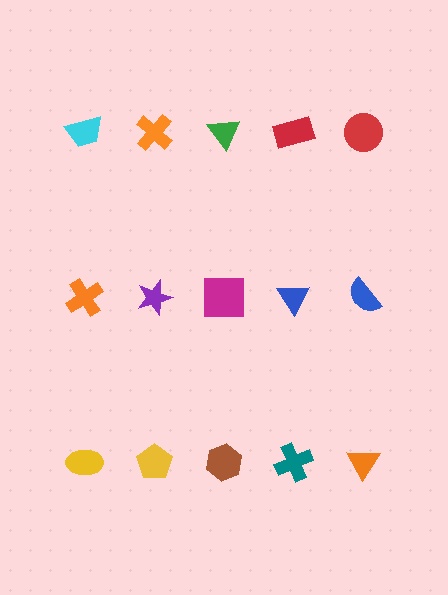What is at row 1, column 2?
An orange cross.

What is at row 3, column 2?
A yellow pentagon.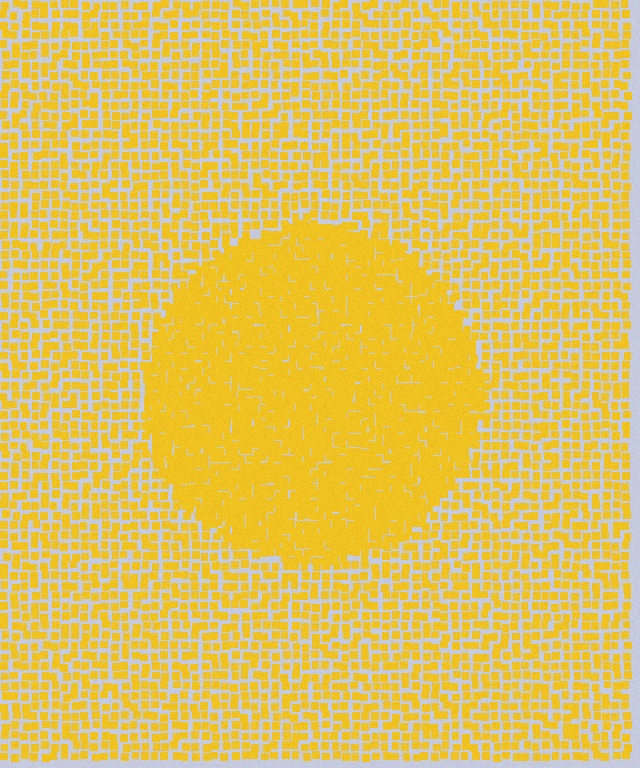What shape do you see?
I see a circle.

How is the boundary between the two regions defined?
The boundary is defined by a change in element density (approximately 1.9x ratio). All elements are the same color, size, and shape.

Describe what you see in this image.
The image contains small yellow elements arranged at two different densities. A circle-shaped region is visible where the elements are more densely packed than the surrounding area.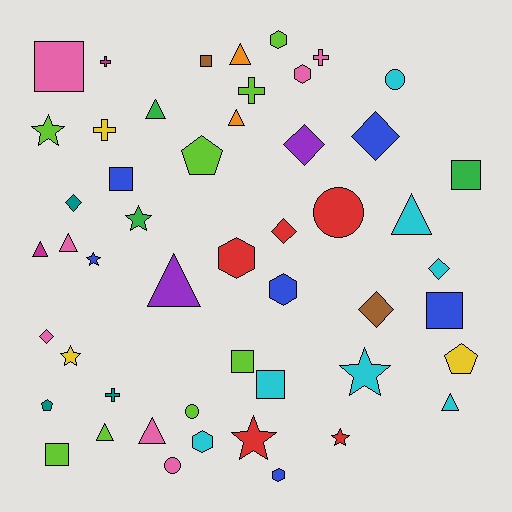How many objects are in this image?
There are 50 objects.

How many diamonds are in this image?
There are 7 diamonds.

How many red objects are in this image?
There are 5 red objects.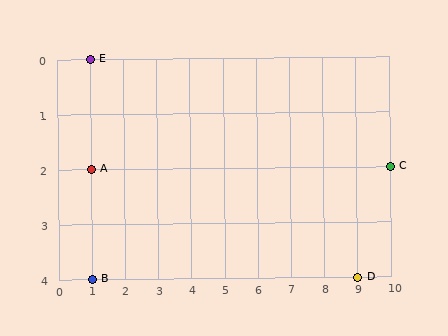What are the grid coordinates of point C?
Point C is at grid coordinates (10, 2).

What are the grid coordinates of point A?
Point A is at grid coordinates (1, 2).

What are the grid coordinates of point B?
Point B is at grid coordinates (1, 4).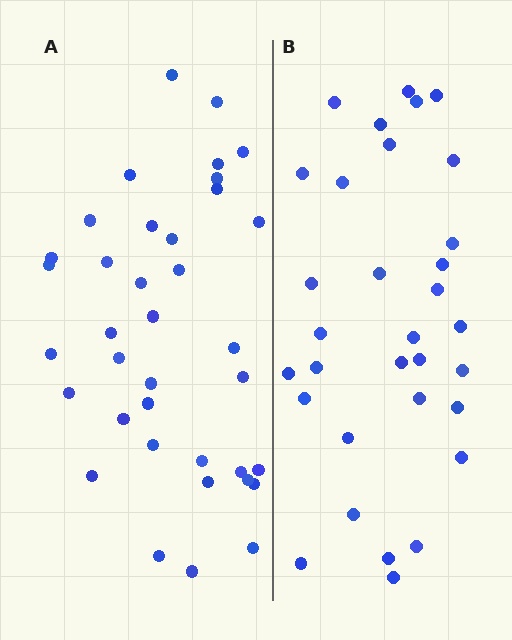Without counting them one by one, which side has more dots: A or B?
Region A (the left region) has more dots.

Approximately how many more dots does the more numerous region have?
Region A has about 5 more dots than region B.